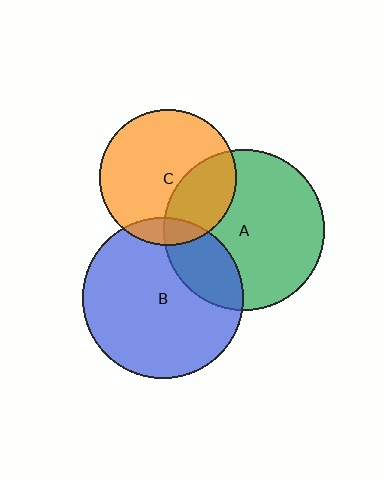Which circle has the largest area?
Circle A (green).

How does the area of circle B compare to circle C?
Approximately 1.4 times.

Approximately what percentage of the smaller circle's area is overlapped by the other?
Approximately 10%.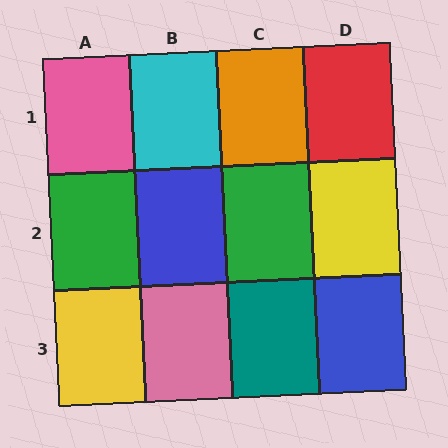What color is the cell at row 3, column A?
Yellow.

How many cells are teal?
1 cell is teal.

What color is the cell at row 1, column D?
Red.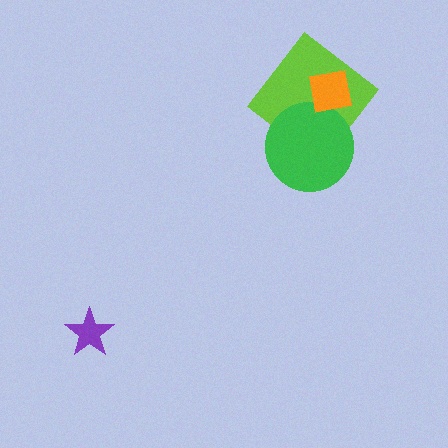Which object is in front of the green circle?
The orange square is in front of the green circle.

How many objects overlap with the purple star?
0 objects overlap with the purple star.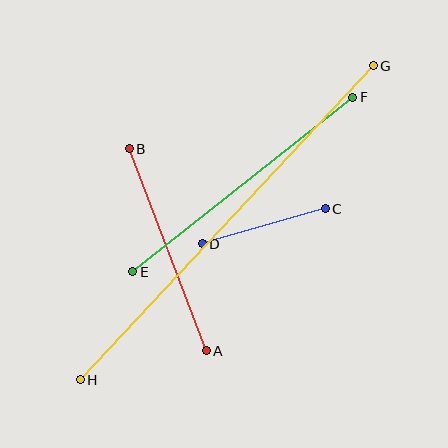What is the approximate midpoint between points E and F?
The midpoint is at approximately (243, 184) pixels.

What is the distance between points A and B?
The distance is approximately 216 pixels.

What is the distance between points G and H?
The distance is approximately 429 pixels.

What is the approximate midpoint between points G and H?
The midpoint is at approximately (227, 223) pixels.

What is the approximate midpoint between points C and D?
The midpoint is at approximately (264, 226) pixels.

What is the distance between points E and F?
The distance is approximately 281 pixels.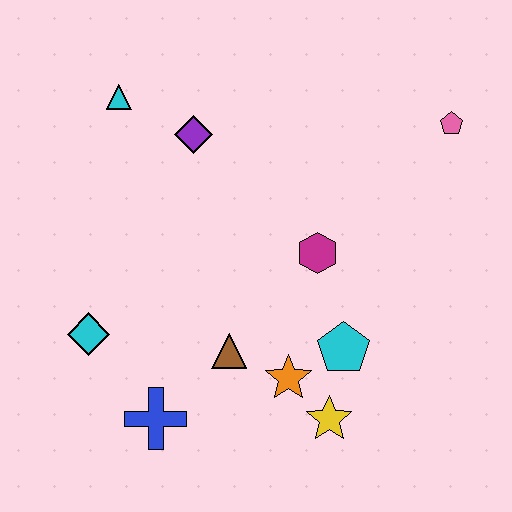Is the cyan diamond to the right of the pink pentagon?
No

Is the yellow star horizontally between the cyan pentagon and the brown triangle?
Yes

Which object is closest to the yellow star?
The orange star is closest to the yellow star.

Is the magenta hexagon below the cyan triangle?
Yes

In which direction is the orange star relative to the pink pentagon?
The orange star is below the pink pentagon.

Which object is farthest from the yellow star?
The cyan triangle is farthest from the yellow star.